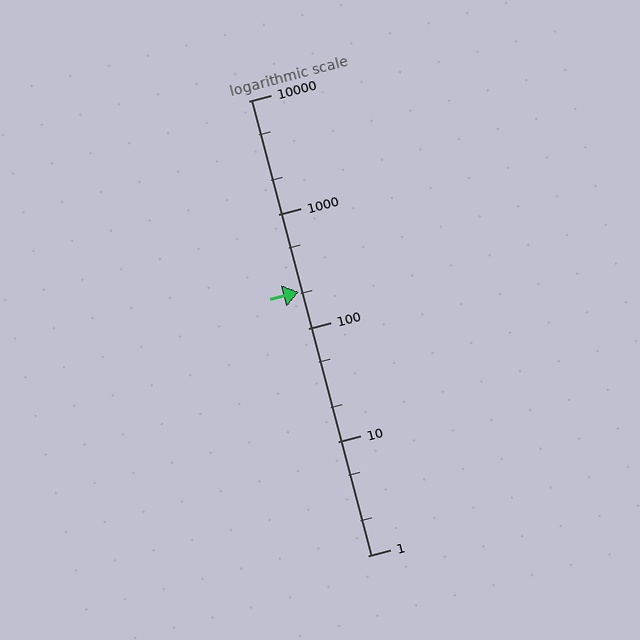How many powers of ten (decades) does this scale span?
The scale spans 4 decades, from 1 to 10000.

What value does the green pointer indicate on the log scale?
The pointer indicates approximately 210.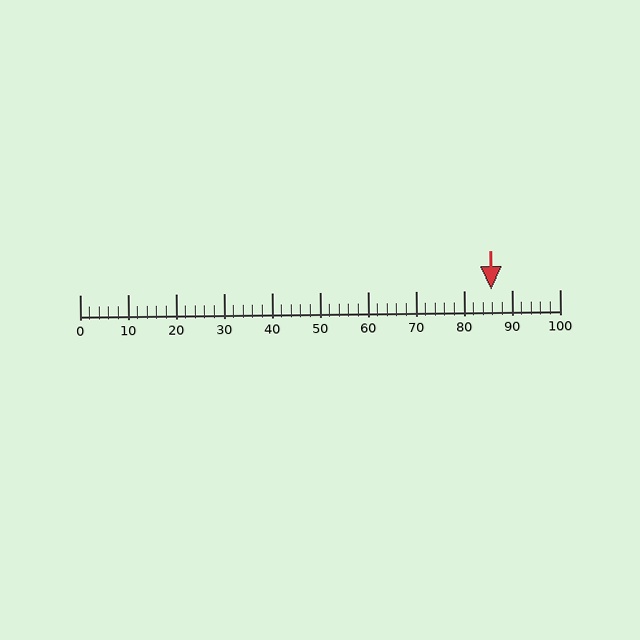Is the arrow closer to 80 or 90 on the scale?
The arrow is closer to 90.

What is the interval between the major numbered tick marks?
The major tick marks are spaced 10 units apart.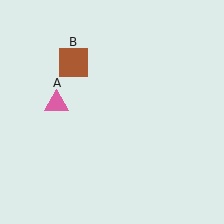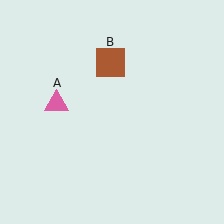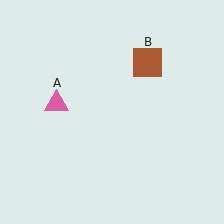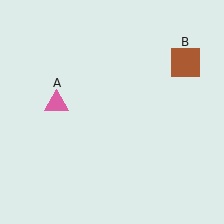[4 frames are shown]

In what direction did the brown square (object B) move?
The brown square (object B) moved right.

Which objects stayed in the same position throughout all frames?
Pink triangle (object A) remained stationary.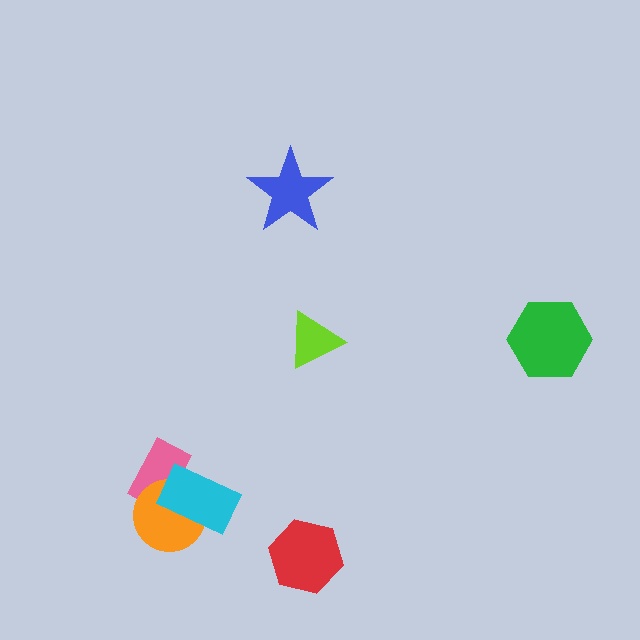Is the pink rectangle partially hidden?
Yes, it is partially covered by another shape.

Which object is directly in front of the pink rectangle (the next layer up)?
The orange circle is directly in front of the pink rectangle.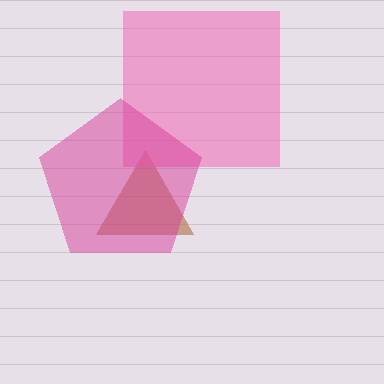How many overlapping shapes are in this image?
There are 3 overlapping shapes in the image.